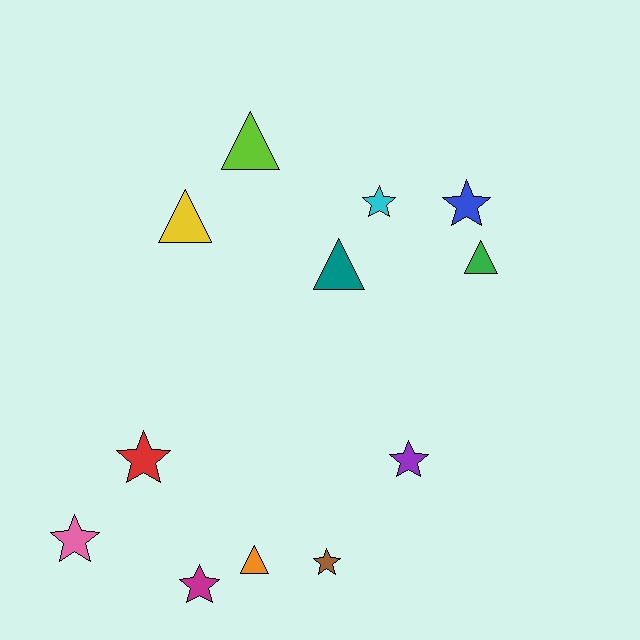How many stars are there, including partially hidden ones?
There are 7 stars.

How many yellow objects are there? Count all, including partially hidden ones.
There is 1 yellow object.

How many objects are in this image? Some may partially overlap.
There are 12 objects.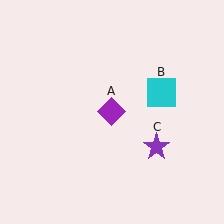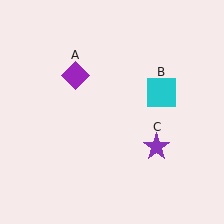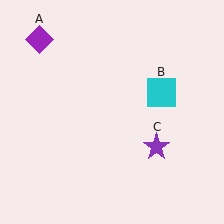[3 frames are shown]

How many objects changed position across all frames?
1 object changed position: purple diamond (object A).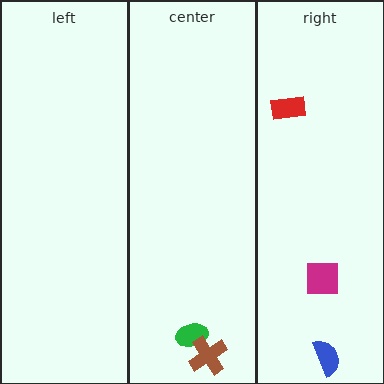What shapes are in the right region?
The magenta square, the red rectangle, the blue semicircle.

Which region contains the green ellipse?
The center region.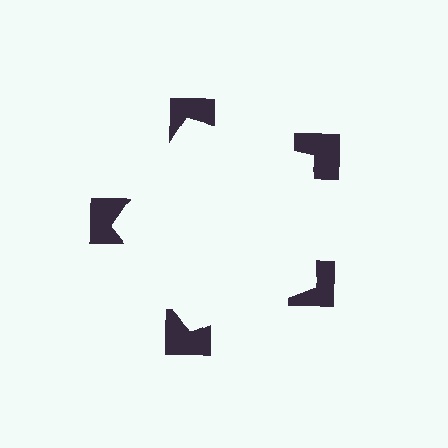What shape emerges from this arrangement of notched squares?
An illusory pentagon — its edges are inferred from the aligned wedge cuts in the notched squares, not physically drawn.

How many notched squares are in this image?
There are 5 — one at each vertex of the illusory pentagon.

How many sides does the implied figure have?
5 sides.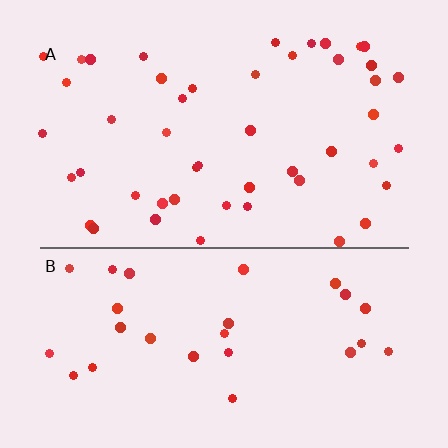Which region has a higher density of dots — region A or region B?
A (the top).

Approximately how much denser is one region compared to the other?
Approximately 1.7× — region A over region B.